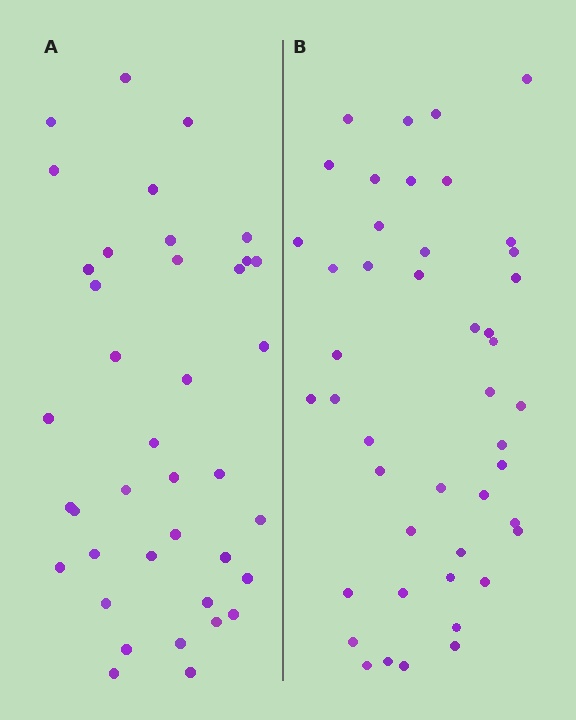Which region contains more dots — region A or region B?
Region B (the right region) has more dots.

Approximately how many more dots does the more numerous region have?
Region B has about 6 more dots than region A.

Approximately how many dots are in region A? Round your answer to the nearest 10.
About 40 dots. (The exact count is 39, which rounds to 40.)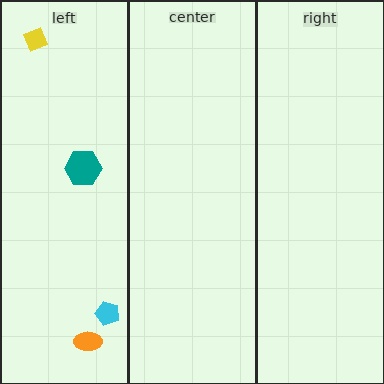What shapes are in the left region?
The cyan pentagon, the teal hexagon, the orange ellipse, the yellow diamond.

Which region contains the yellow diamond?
The left region.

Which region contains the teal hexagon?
The left region.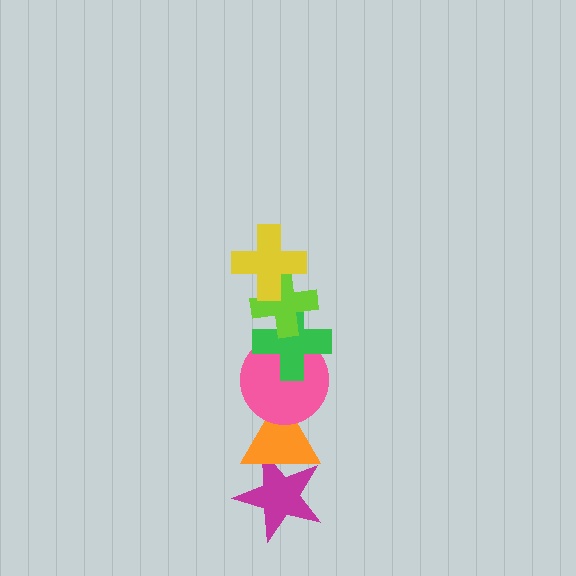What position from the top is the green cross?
The green cross is 3rd from the top.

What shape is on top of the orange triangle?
The pink circle is on top of the orange triangle.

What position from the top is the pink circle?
The pink circle is 4th from the top.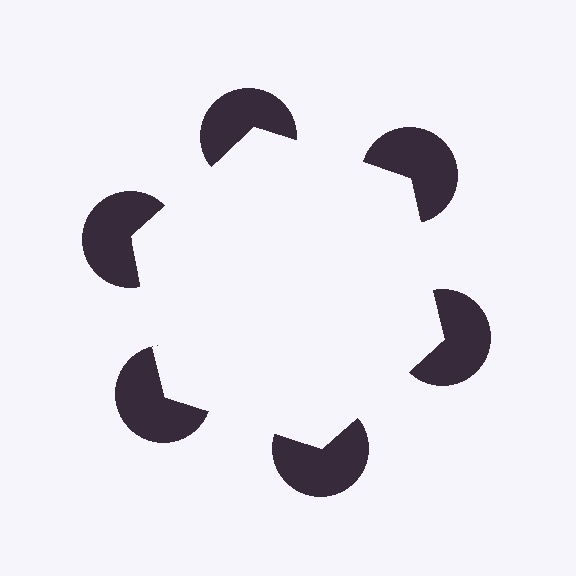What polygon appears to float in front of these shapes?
An illusory hexagon — its edges are inferred from the aligned wedge cuts in the pac-man discs, not physically drawn.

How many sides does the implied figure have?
6 sides.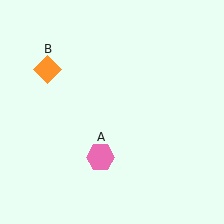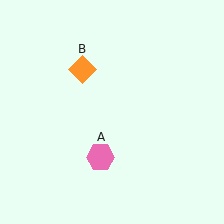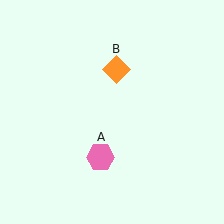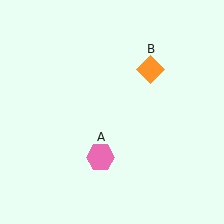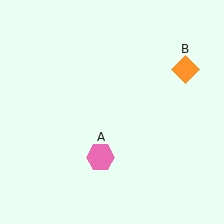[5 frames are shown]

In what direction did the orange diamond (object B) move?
The orange diamond (object B) moved right.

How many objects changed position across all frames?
1 object changed position: orange diamond (object B).